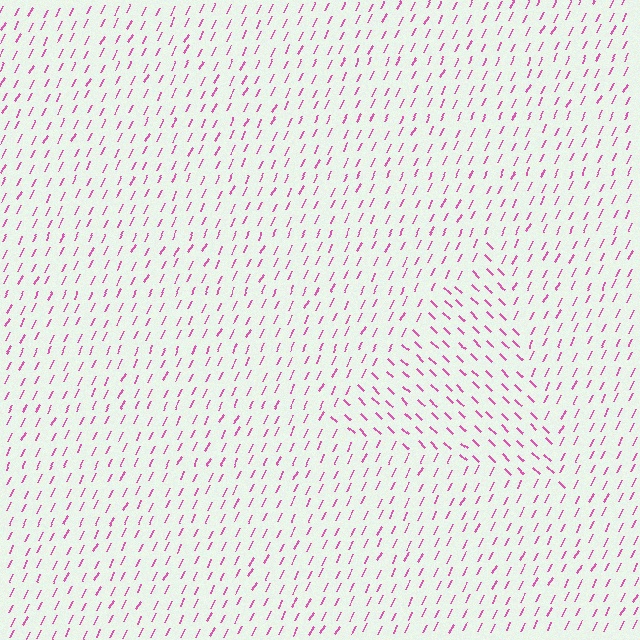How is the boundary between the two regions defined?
The boundary is defined purely by a change in line orientation (approximately 73 degrees difference). All lines are the same color and thickness.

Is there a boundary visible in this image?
Yes, there is a texture boundary formed by a change in line orientation.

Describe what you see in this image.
The image is filled with small pink line segments. A triangle region in the image has lines oriented differently from the surrounding lines, creating a visible texture boundary.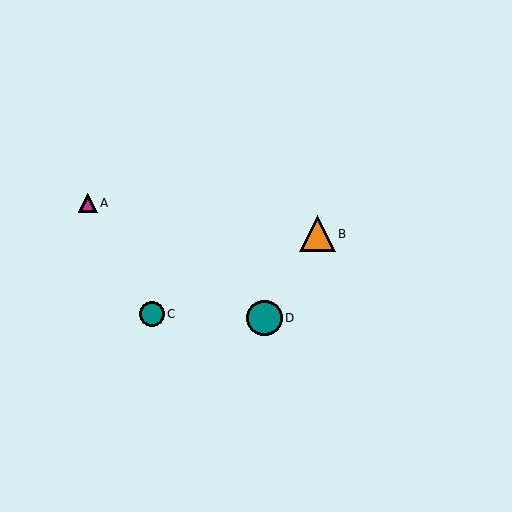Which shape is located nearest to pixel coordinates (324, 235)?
The orange triangle (labeled B) at (317, 234) is nearest to that location.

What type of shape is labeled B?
Shape B is an orange triangle.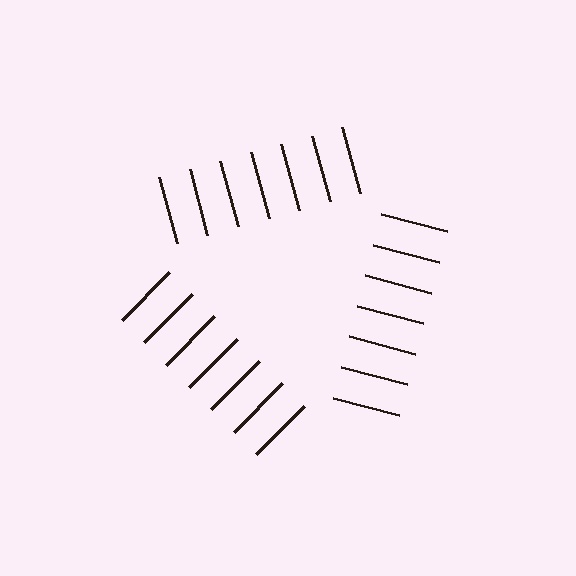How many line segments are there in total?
21 — 7 along each of the 3 edges.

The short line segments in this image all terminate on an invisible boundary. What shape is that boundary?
An illusory triangle — the line segments terminate on its edges but no continuous stroke is drawn.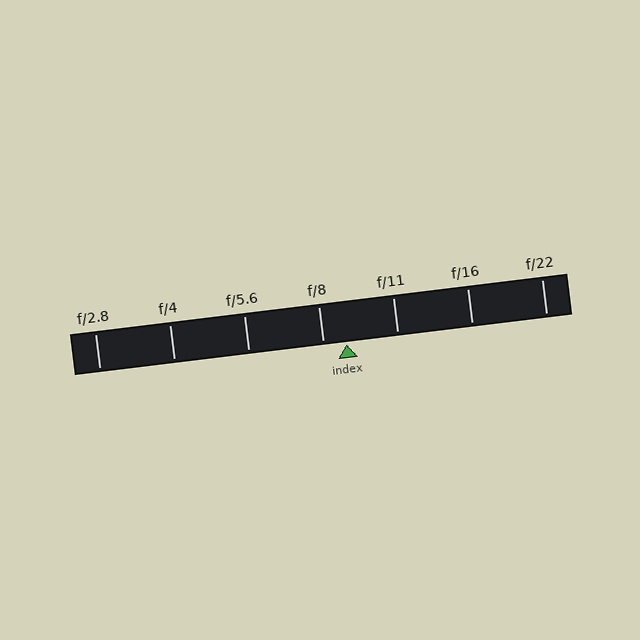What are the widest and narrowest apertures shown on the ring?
The widest aperture shown is f/2.8 and the narrowest is f/22.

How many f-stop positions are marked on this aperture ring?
There are 7 f-stop positions marked.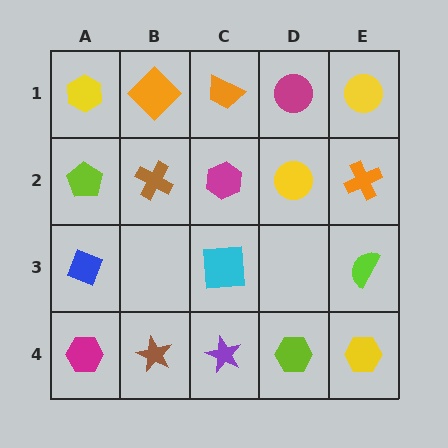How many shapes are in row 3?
3 shapes.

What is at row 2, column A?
A lime pentagon.